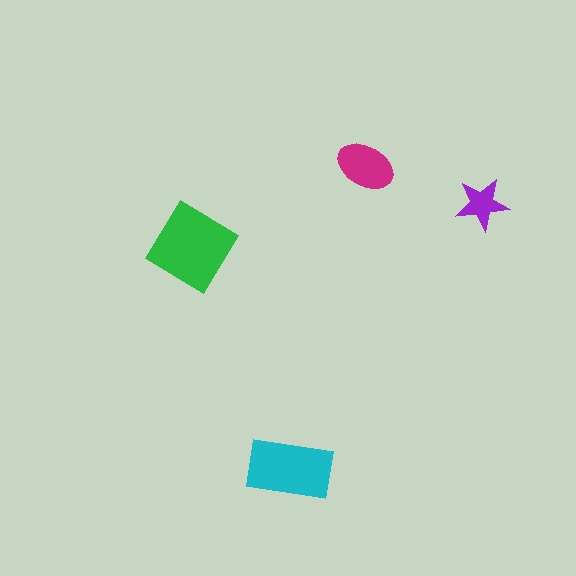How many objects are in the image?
There are 4 objects in the image.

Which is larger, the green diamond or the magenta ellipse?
The green diamond.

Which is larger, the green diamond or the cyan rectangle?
The green diamond.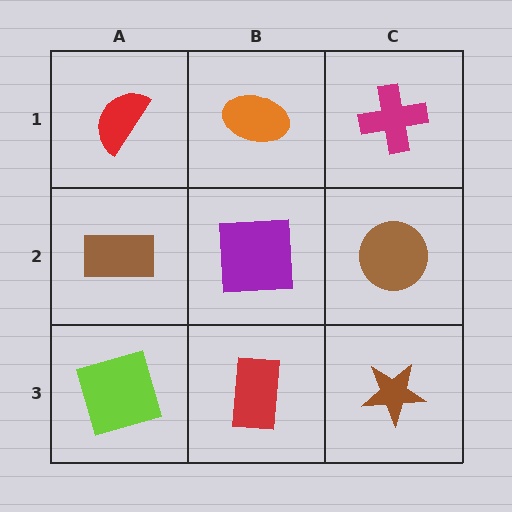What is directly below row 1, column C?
A brown circle.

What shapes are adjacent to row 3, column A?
A brown rectangle (row 2, column A), a red rectangle (row 3, column B).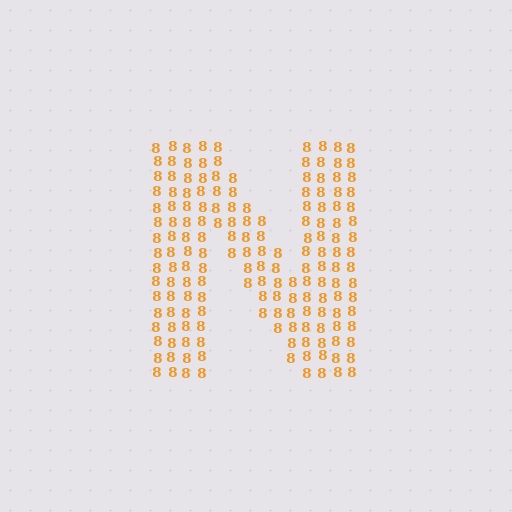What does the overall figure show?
The overall figure shows the letter N.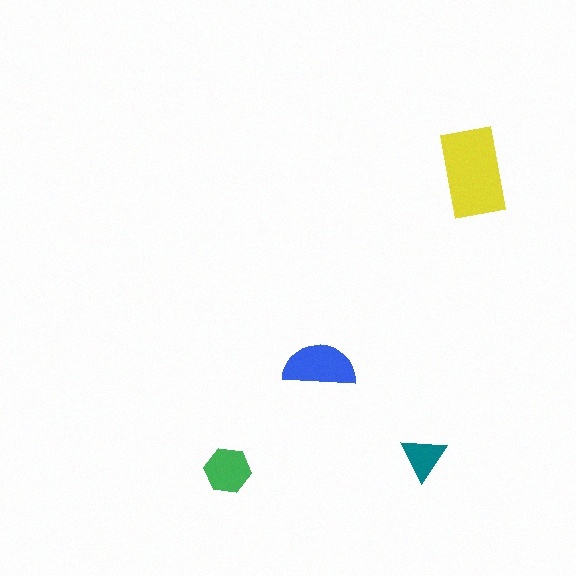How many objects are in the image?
There are 4 objects in the image.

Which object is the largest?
The yellow rectangle.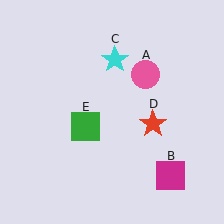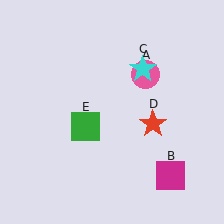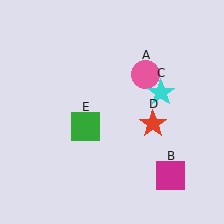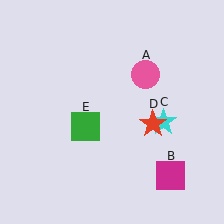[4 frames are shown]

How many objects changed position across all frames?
1 object changed position: cyan star (object C).